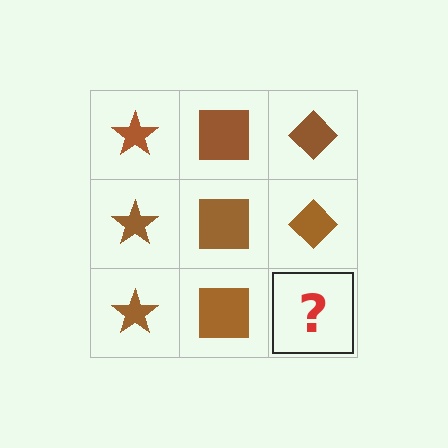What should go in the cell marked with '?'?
The missing cell should contain a brown diamond.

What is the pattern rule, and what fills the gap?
The rule is that each column has a consistent shape. The gap should be filled with a brown diamond.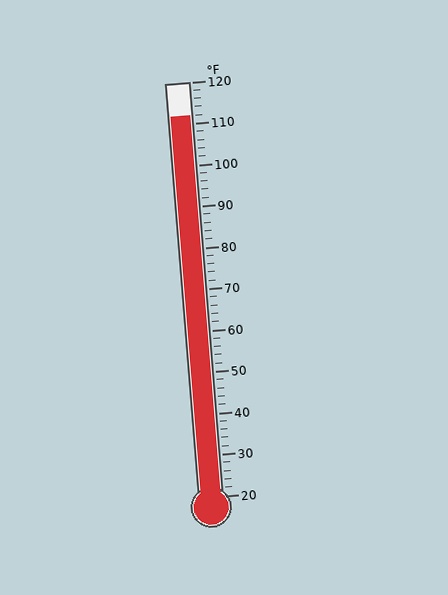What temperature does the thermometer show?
The thermometer shows approximately 112°F.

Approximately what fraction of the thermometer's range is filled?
The thermometer is filled to approximately 90% of its range.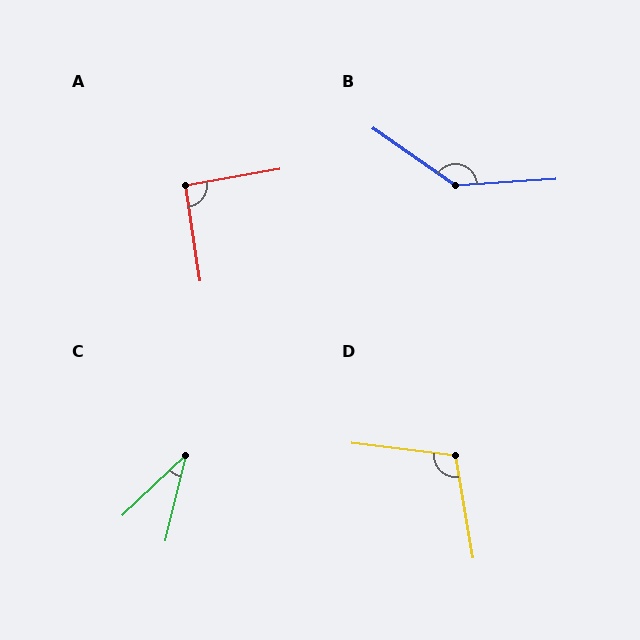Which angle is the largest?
B, at approximately 142 degrees.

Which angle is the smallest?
C, at approximately 33 degrees.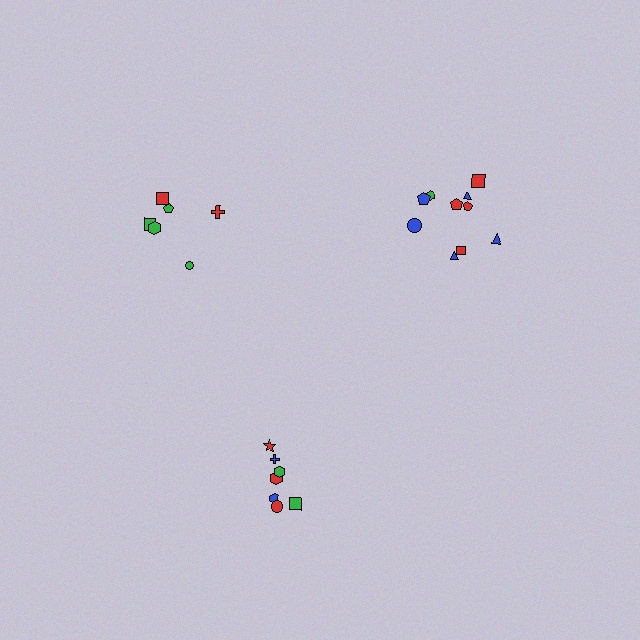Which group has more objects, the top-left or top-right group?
The top-right group.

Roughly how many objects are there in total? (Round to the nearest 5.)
Roughly 25 objects in total.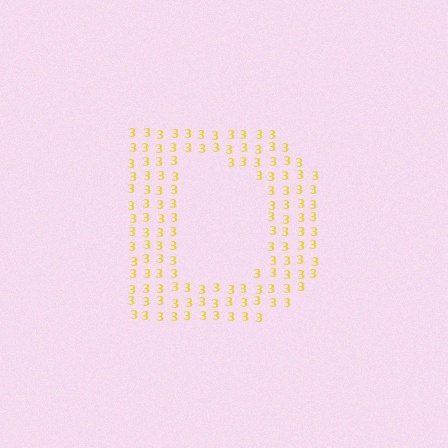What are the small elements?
The small elements are digit 3's.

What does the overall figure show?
The overall figure shows the letter D.